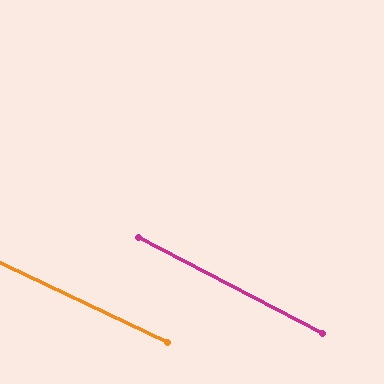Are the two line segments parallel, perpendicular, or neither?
Parallel — their directions differ by only 1.9°.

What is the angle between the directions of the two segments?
Approximately 2 degrees.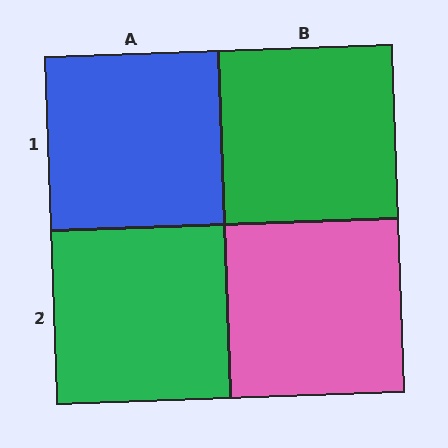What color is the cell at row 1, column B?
Green.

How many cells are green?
2 cells are green.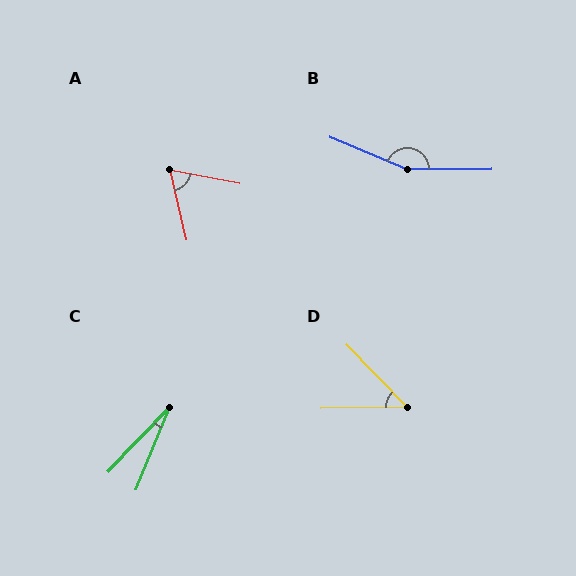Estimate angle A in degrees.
Approximately 66 degrees.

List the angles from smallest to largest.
C (22°), D (47°), A (66°), B (157°).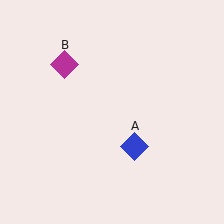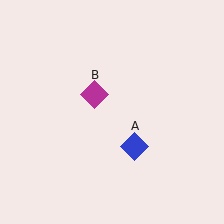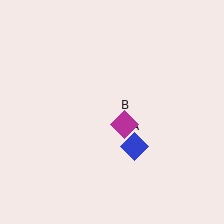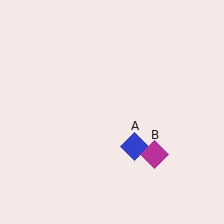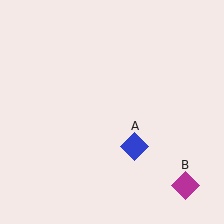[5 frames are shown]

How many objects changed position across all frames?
1 object changed position: magenta diamond (object B).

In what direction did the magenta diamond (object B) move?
The magenta diamond (object B) moved down and to the right.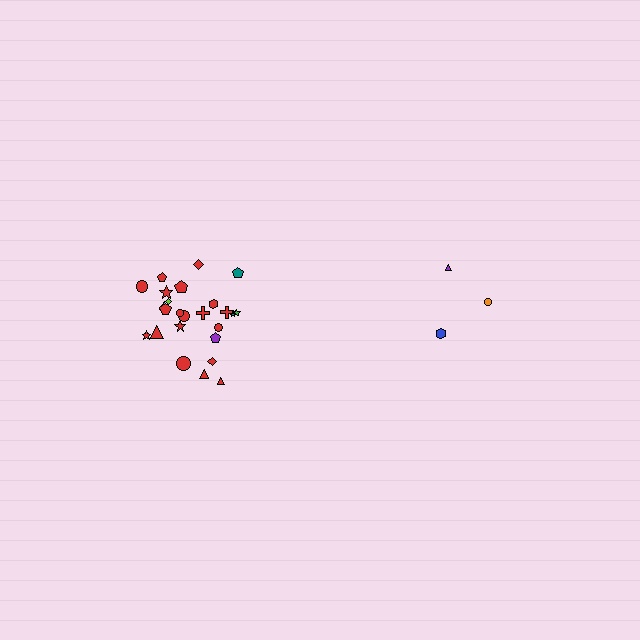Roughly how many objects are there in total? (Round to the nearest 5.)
Roughly 30 objects in total.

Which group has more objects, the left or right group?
The left group.